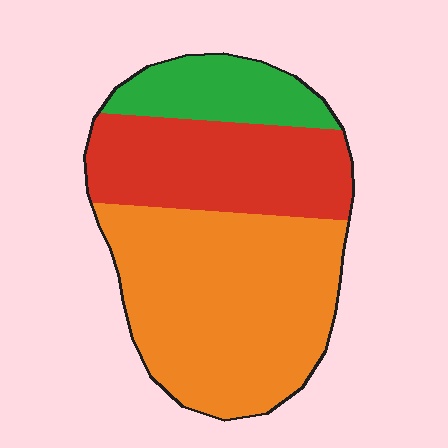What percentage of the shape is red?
Red takes up about one third (1/3) of the shape.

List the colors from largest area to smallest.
From largest to smallest: orange, red, green.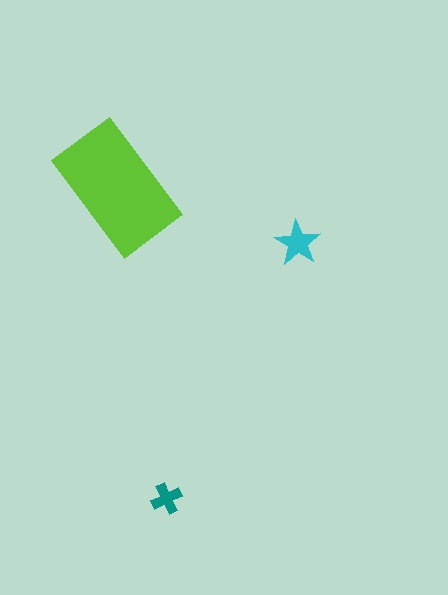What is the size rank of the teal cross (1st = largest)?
3rd.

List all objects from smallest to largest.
The teal cross, the cyan star, the lime rectangle.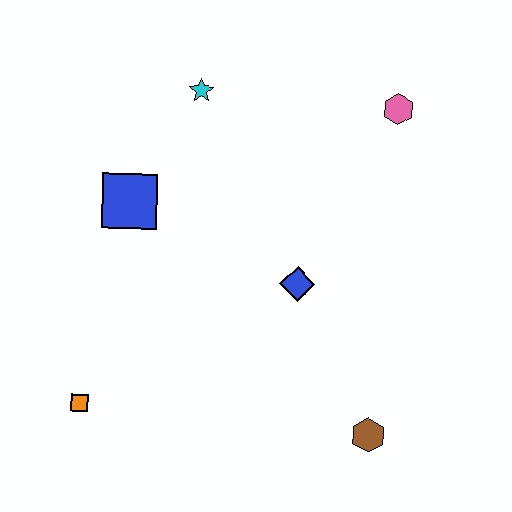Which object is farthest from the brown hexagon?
The cyan star is farthest from the brown hexagon.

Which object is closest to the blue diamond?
The brown hexagon is closest to the blue diamond.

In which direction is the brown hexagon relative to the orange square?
The brown hexagon is to the right of the orange square.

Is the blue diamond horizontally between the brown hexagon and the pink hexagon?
No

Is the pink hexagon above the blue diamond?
Yes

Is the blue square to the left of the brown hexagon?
Yes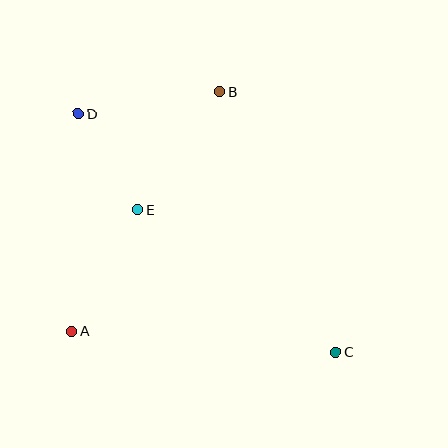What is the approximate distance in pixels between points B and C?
The distance between B and C is approximately 285 pixels.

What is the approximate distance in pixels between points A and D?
The distance between A and D is approximately 218 pixels.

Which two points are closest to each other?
Points D and E are closest to each other.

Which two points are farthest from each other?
Points C and D are farthest from each other.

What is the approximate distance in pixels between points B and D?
The distance between B and D is approximately 143 pixels.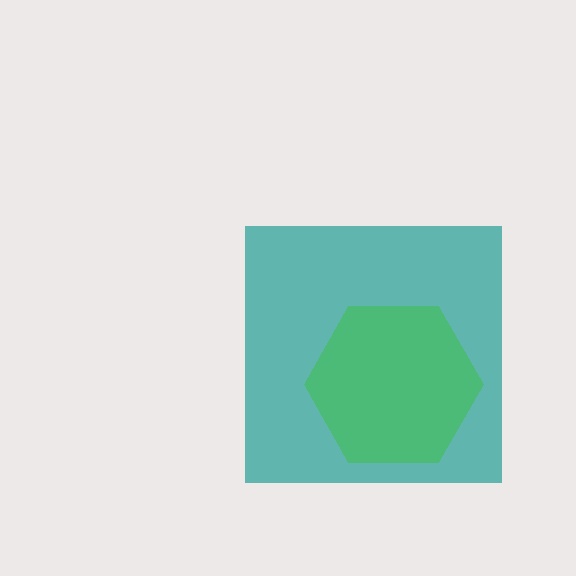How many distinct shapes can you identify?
There are 2 distinct shapes: a teal square, a green hexagon.